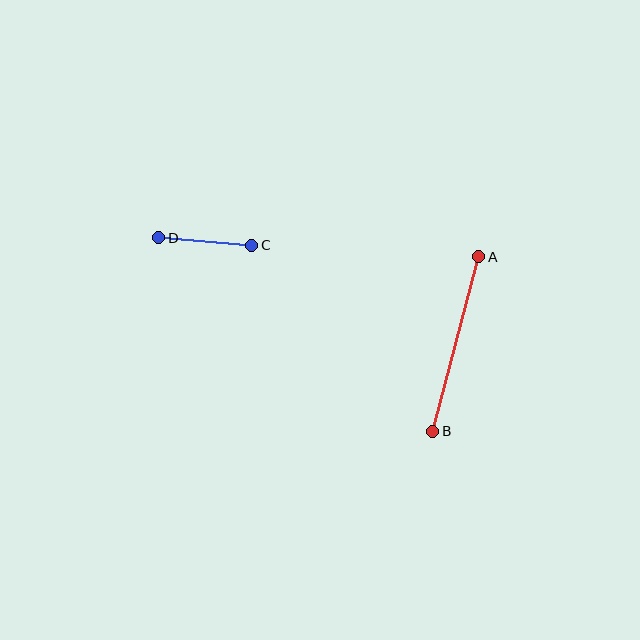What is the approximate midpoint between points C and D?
The midpoint is at approximately (205, 241) pixels.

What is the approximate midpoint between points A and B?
The midpoint is at approximately (456, 344) pixels.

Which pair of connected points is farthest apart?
Points A and B are farthest apart.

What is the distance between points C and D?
The distance is approximately 93 pixels.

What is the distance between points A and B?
The distance is approximately 181 pixels.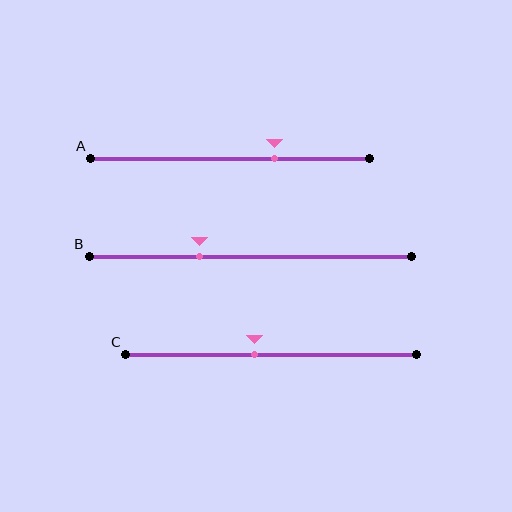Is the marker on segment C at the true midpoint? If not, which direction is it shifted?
No, the marker on segment C is shifted to the left by about 6% of the segment length.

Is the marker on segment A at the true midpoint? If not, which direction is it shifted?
No, the marker on segment A is shifted to the right by about 16% of the segment length.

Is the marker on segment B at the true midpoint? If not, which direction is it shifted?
No, the marker on segment B is shifted to the left by about 16% of the segment length.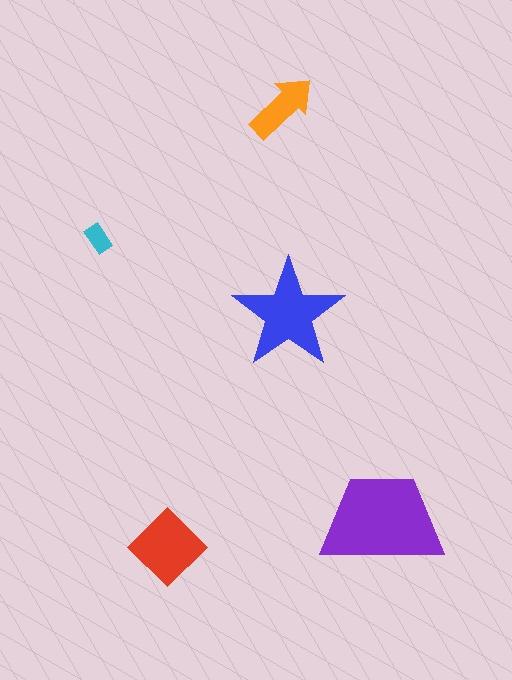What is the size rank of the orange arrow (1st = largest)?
4th.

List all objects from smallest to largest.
The cyan rectangle, the orange arrow, the red diamond, the blue star, the purple trapezoid.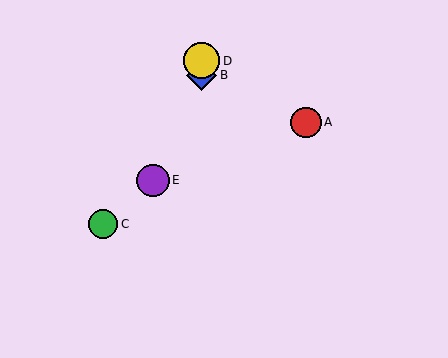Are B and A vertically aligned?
No, B is at x≈202 and A is at x≈306.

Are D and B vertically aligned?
Yes, both are at x≈202.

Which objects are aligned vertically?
Objects B, D are aligned vertically.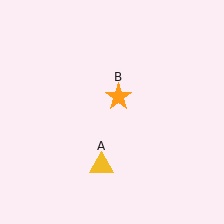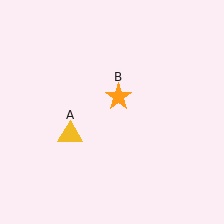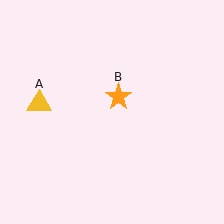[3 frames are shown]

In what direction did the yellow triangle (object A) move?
The yellow triangle (object A) moved up and to the left.